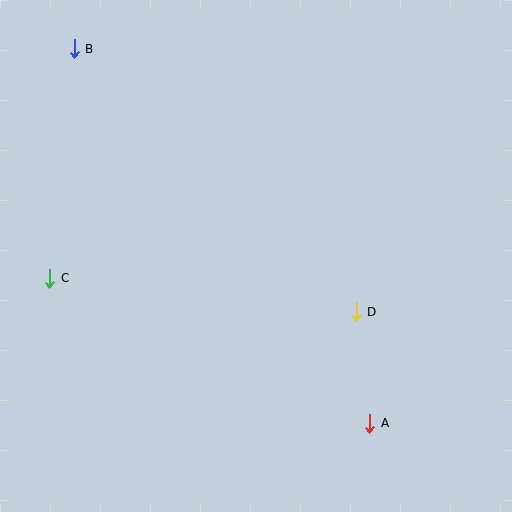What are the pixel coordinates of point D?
Point D is at (356, 312).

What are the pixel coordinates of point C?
Point C is at (50, 278).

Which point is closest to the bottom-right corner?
Point A is closest to the bottom-right corner.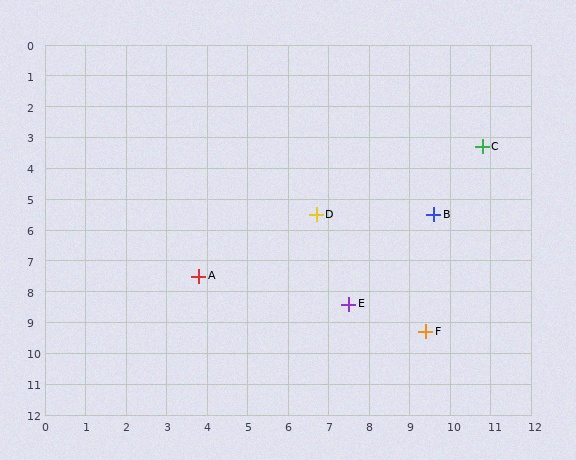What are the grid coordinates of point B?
Point B is at approximately (9.6, 5.5).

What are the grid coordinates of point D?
Point D is at approximately (6.7, 5.5).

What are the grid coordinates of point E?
Point E is at approximately (7.5, 8.4).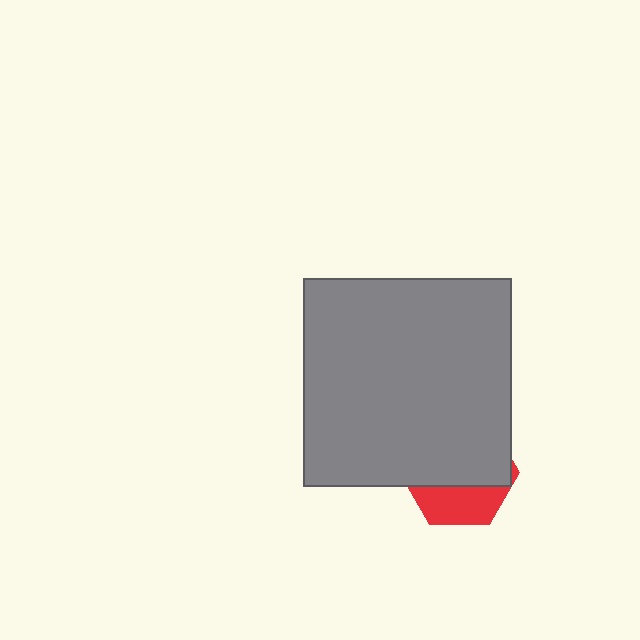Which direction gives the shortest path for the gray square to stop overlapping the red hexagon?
Moving up gives the shortest separation.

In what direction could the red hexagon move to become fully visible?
The red hexagon could move down. That would shift it out from behind the gray square entirely.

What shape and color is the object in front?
The object in front is a gray square.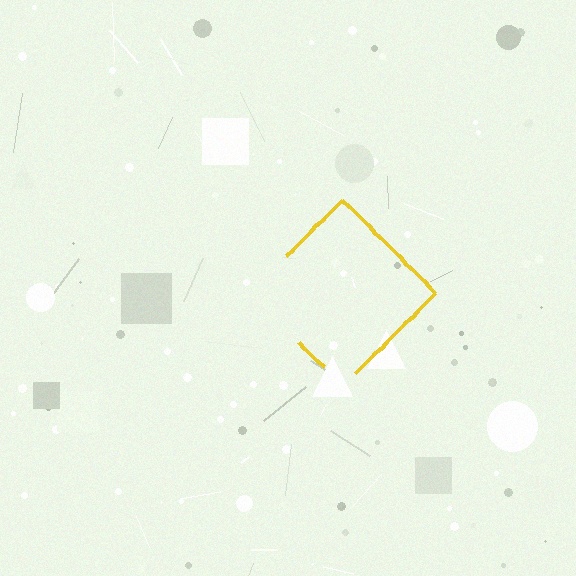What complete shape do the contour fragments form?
The contour fragments form a diamond.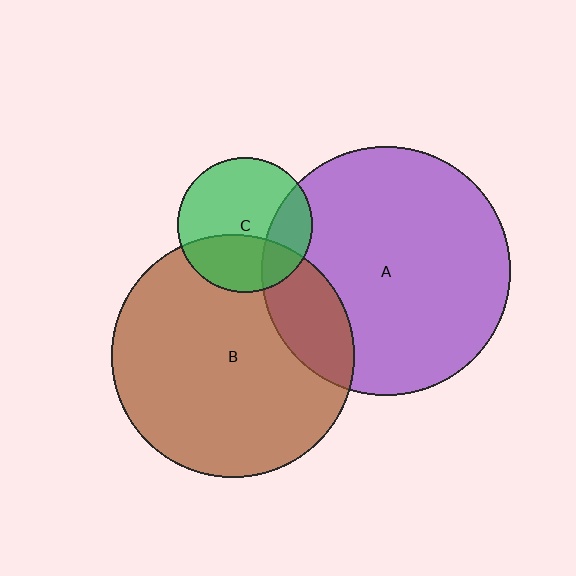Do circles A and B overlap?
Yes.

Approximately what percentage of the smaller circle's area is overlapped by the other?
Approximately 20%.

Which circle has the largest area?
Circle A (purple).